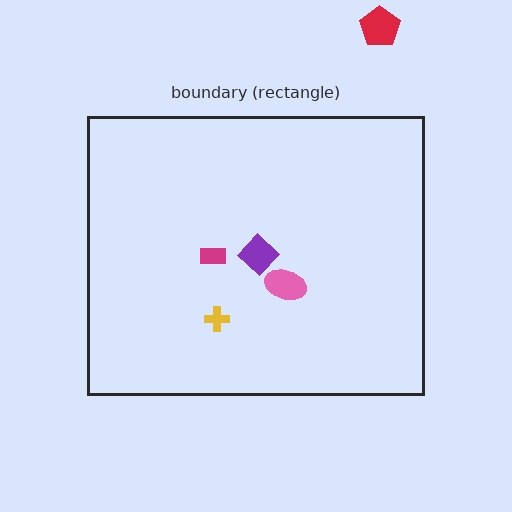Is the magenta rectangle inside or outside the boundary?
Inside.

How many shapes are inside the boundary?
4 inside, 1 outside.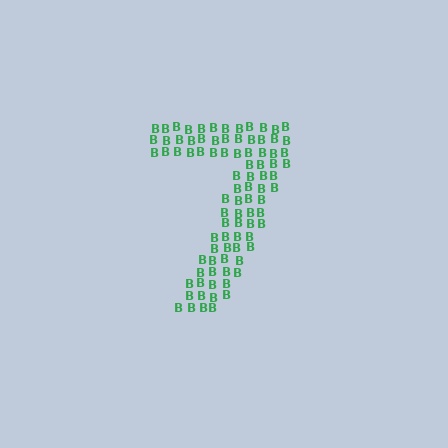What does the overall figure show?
The overall figure shows the digit 7.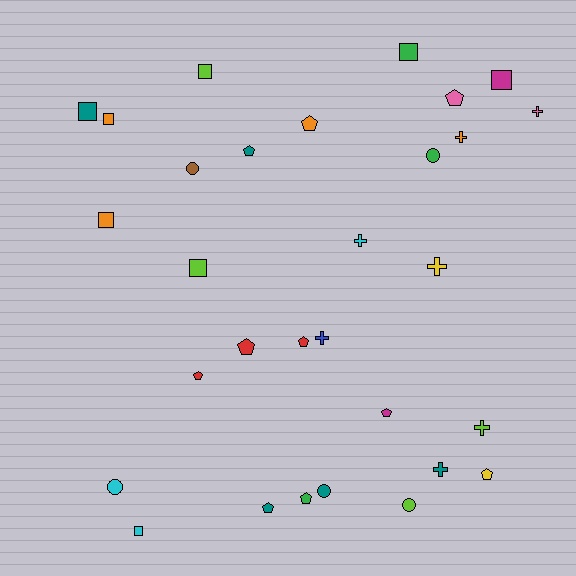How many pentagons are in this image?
There are 10 pentagons.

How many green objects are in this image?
There are 3 green objects.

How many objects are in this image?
There are 30 objects.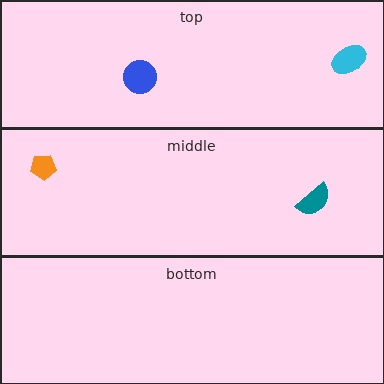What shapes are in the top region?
The cyan ellipse, the blue circle.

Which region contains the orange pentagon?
The middle region.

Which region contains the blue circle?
The top region.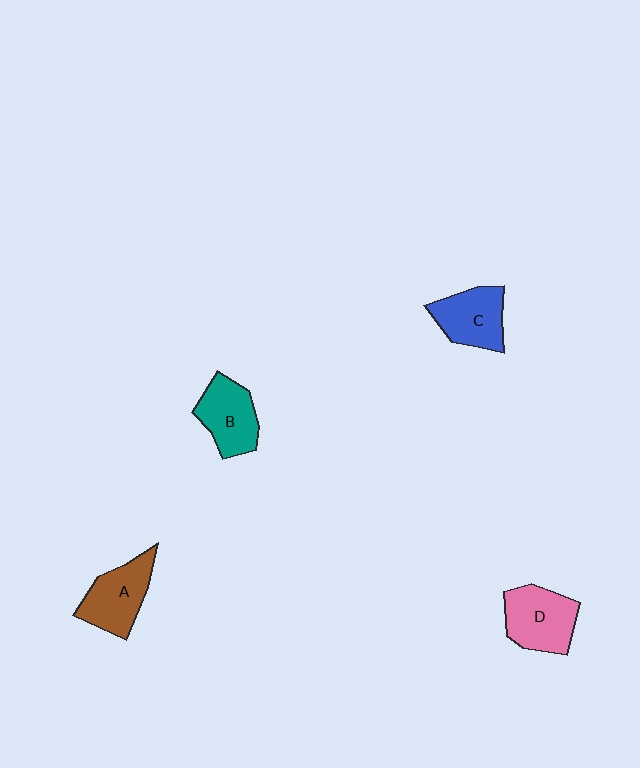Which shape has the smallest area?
Shape B (teal).